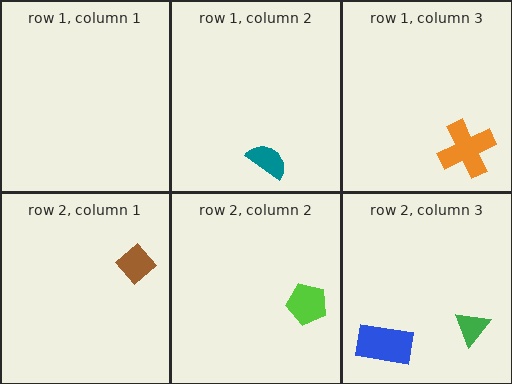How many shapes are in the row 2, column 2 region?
1.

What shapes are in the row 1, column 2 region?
The teal semicircle.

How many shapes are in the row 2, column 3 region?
2.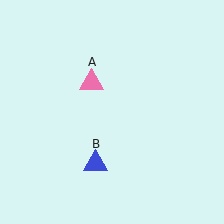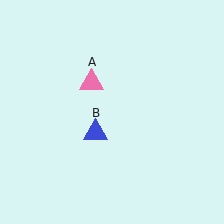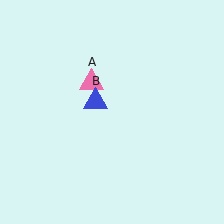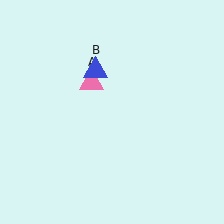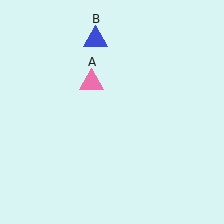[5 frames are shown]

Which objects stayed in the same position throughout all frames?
Pink triangle (object A) remained stationary.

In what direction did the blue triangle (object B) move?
The blue triangle (object B) moved up.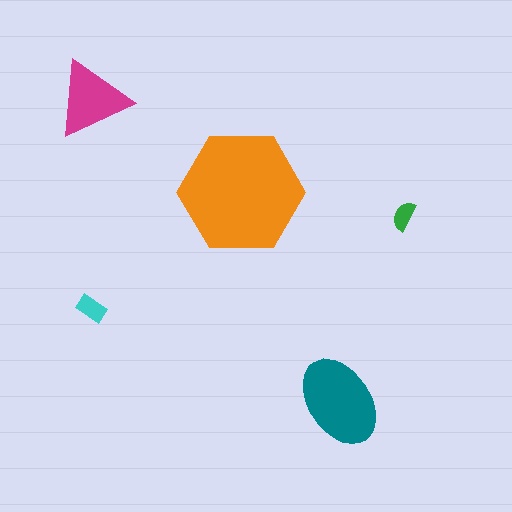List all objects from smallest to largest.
The green semicircle, the cyan rectangle, the magenta triangle, the teal ellipse, the orange hexagon.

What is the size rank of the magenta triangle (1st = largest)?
3rd.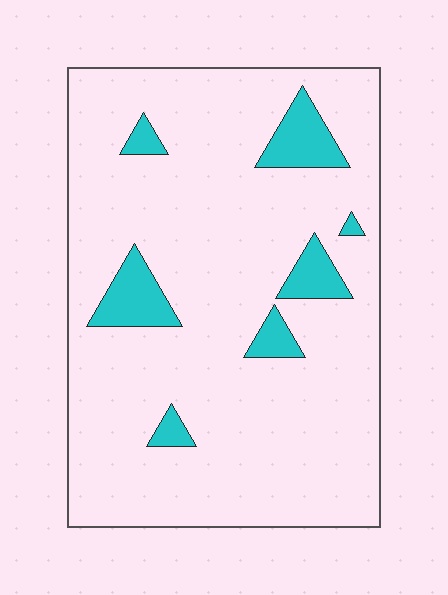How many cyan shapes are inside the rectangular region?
7.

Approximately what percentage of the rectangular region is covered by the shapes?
Approximately 10%.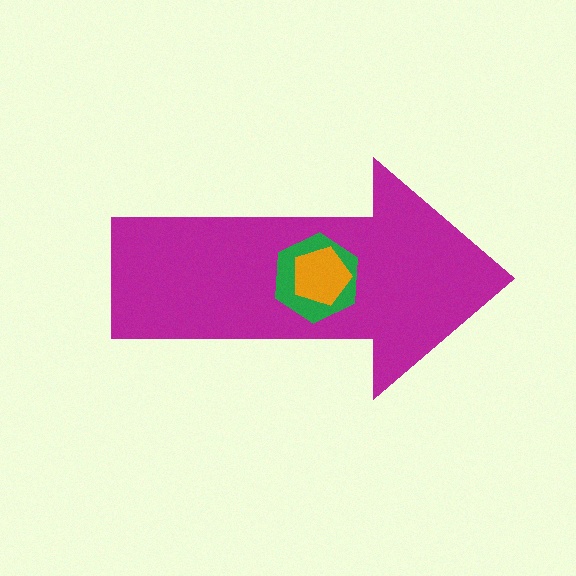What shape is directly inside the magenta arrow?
The green hexagon.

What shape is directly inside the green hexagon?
The orange pentagon.